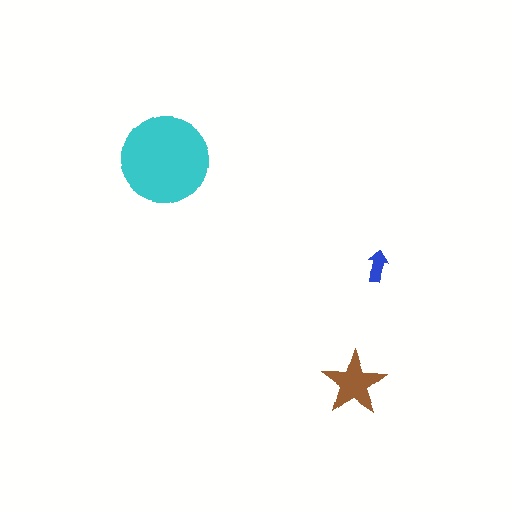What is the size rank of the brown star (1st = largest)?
2nd.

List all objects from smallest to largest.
The blue arrow, the brown star, the cyan circle.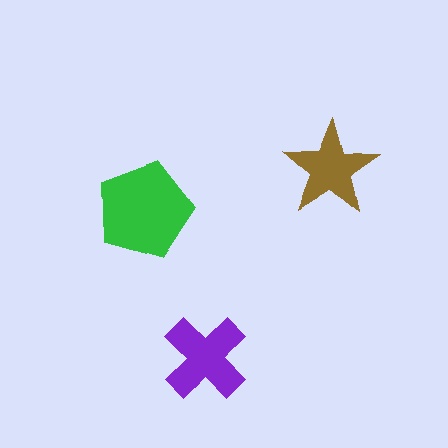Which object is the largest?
The green pentagon.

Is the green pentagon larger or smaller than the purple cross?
Larger.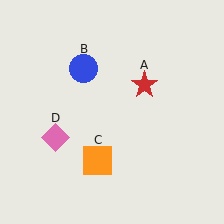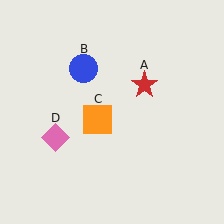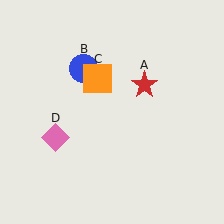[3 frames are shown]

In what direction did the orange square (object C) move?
The orange square (object C) moved up.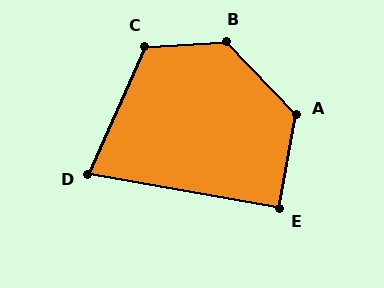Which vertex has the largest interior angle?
B, at approximately 130 degrees.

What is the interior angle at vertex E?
Approximately 90 degrees (approximately right).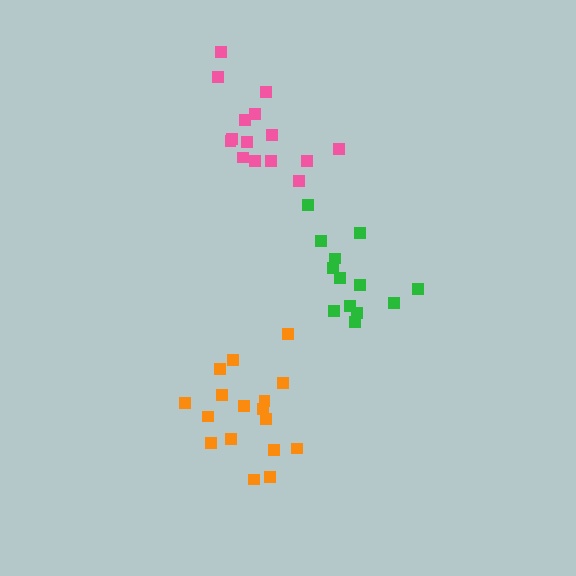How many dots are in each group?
Group 1: 15 dots, Group 2: 13 dots, Group 3: 17 dots (45 total).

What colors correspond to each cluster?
The clusters are colored: pink, green, orange.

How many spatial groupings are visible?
There are 3 spatial groupings.